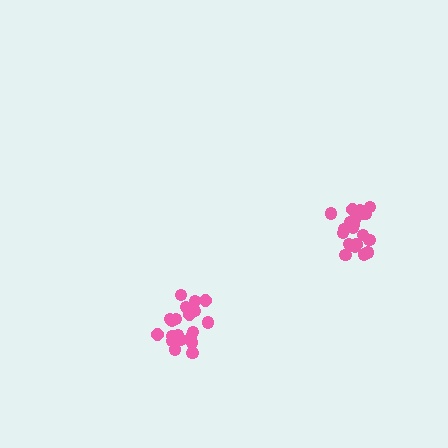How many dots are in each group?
Group 1: 20 dots, Group 2: 20 dots (40 total).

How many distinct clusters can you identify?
There are 2 distinct clusters.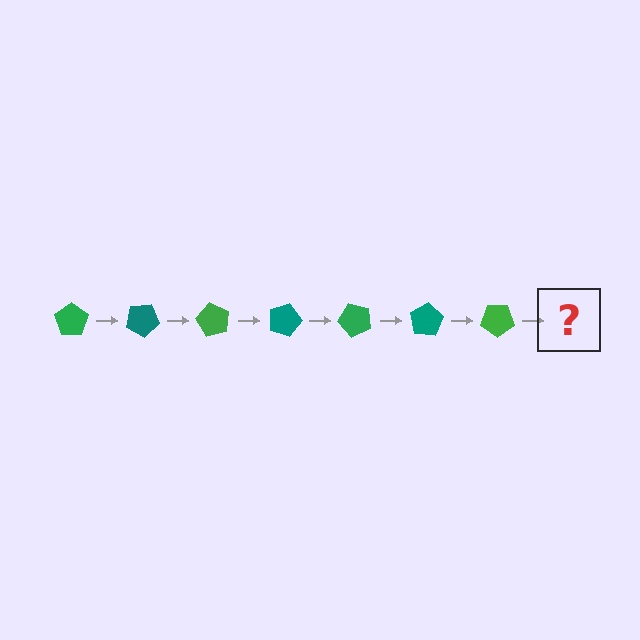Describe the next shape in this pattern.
It should be a teal pentagon, rotated 210 degrees from the start.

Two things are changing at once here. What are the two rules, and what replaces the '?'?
The two rules are that it rotates 30 degrees each step and the color cycles through green and teal. The '?' should be a teal pentagon, rotated 210 degrees from the start.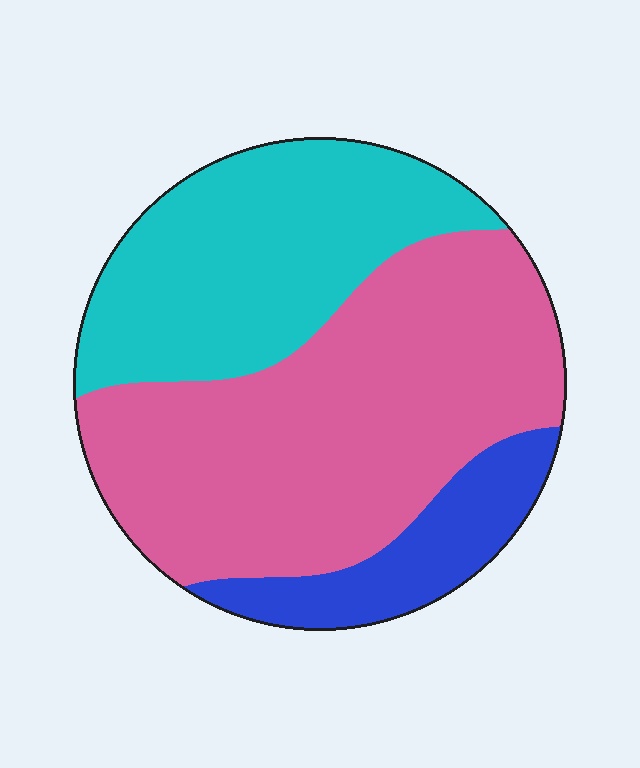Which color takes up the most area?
Pink, at roughly 55%.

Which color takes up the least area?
Blue, at roughly 15%.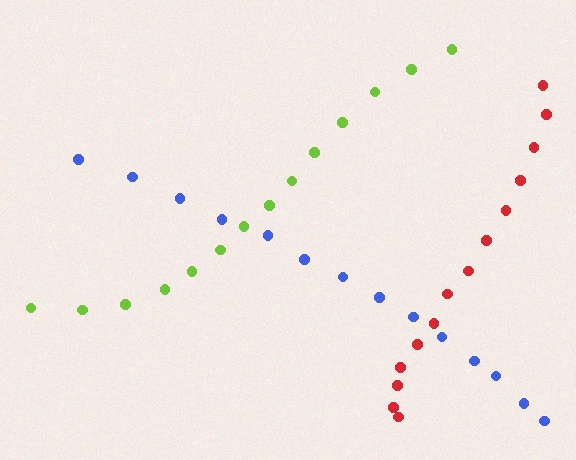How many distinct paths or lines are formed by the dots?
There are 3 distinct paths.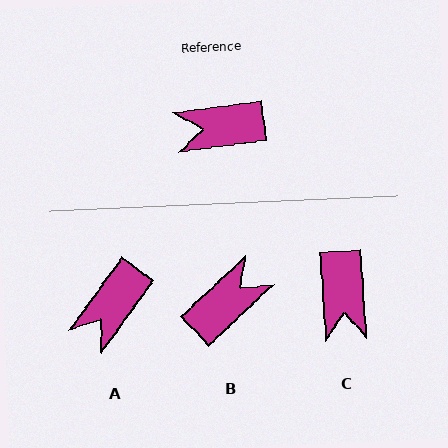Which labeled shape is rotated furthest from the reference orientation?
B, about 145 degrees away.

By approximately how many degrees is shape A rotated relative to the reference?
Approximately 46 degrees counter-clockwise.